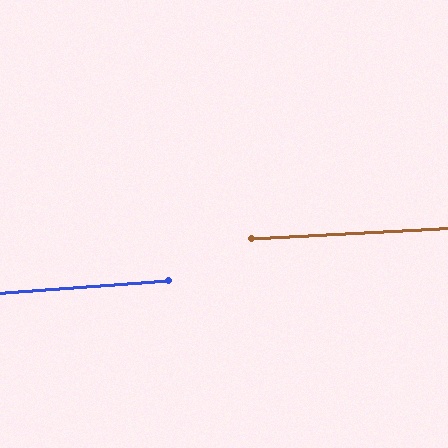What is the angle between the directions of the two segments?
Approximately 1 degree.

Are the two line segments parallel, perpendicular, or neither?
Parallel — their directions differ by only 1.1°.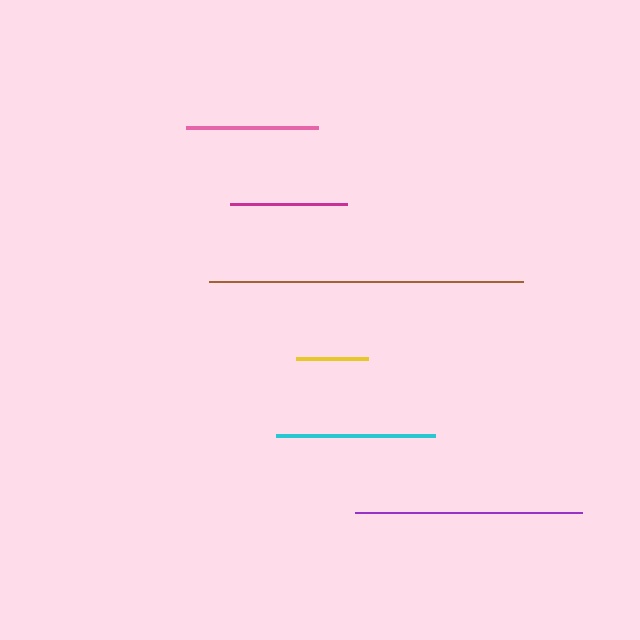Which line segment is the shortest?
The yellow line is the shortest at approximately 71 pixels.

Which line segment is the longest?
The brown line is the longest at approximately 315 pixels.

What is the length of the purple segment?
The purple segment is approximately 227 pixels long.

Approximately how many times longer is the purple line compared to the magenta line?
The purple line is approximately 1.9 times the length of the magenta line.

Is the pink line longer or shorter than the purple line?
The purple line is longer than the pink line.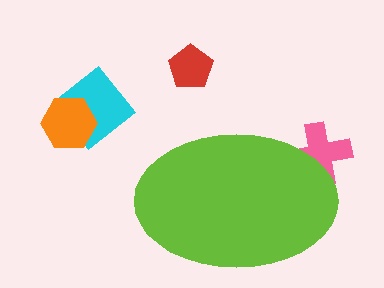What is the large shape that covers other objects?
A lime ellipse.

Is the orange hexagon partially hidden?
No, the orange hexagon is fully visible.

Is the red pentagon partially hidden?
No, the red pentagon is fully visible.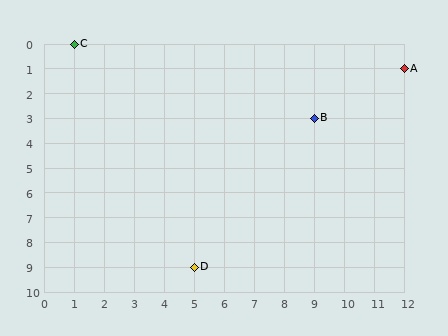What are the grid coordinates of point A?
Point A is at grid coordinates (12, 1).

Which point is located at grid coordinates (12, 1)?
Point A is at (12, 1).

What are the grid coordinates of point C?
Point C is at grid coordinates (1, 0).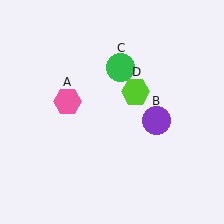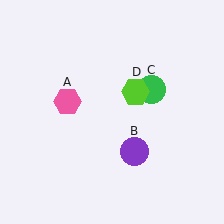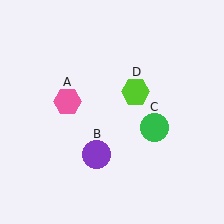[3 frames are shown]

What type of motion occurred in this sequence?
The purple circle (object B), green circle (object C) rotated clockwise around the center of the scene.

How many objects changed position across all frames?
2 objects changed position: purple circle (object B), green circle (object C).